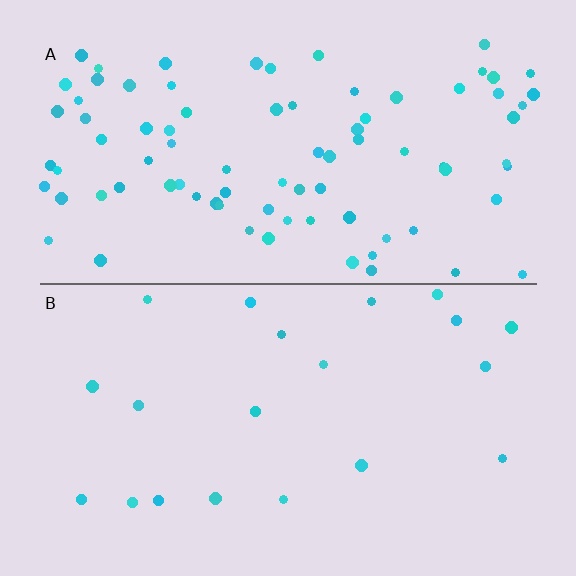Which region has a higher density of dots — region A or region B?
A (the top).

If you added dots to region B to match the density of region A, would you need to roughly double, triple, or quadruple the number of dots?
Approximately quadruple.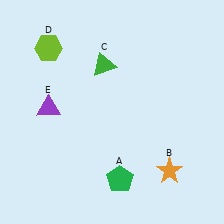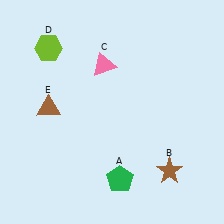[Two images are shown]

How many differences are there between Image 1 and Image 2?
There are 3 differences between the two images.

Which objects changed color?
B changed from orange to brown. C changed from green to pink. E changed from purple to brown.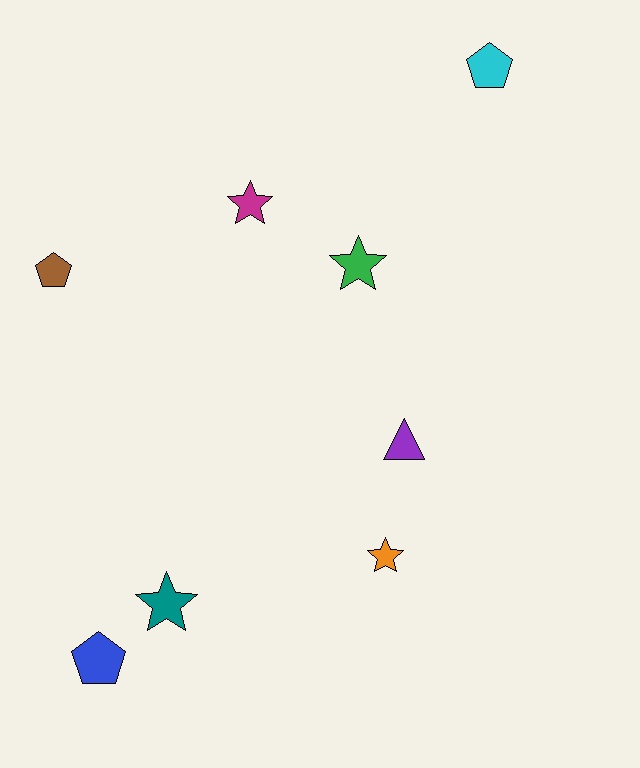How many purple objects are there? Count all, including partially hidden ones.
There is 1 purple object.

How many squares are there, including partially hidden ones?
There are no squares.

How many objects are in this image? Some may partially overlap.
There are 8 objects.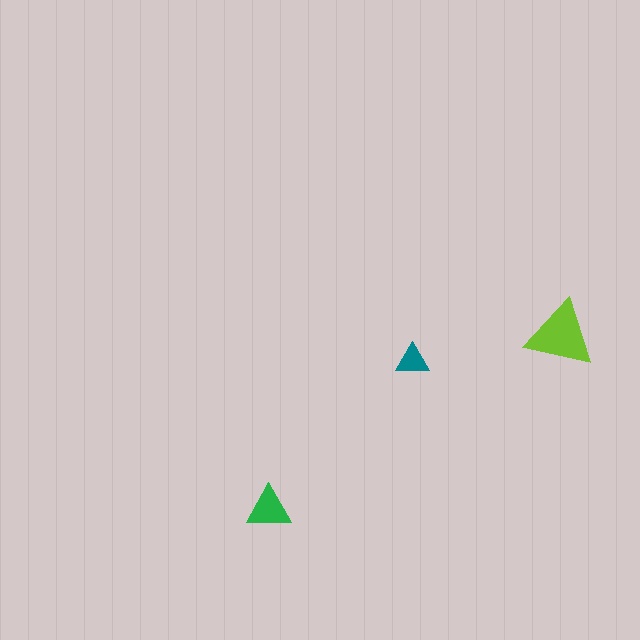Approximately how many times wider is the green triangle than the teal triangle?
About 1.5 times wider.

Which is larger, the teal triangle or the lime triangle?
The lime one.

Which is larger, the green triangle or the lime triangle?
The lime one.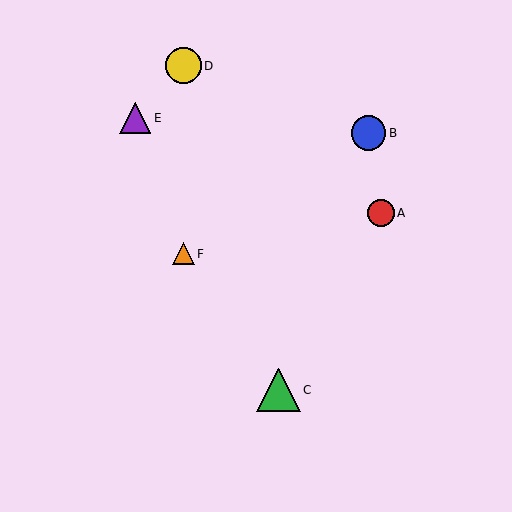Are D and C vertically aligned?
No, D is at x≈183 and C is at x≈278.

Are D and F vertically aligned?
Yes, both are at x≈183.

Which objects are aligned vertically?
Objects D, F are aligned vertically.